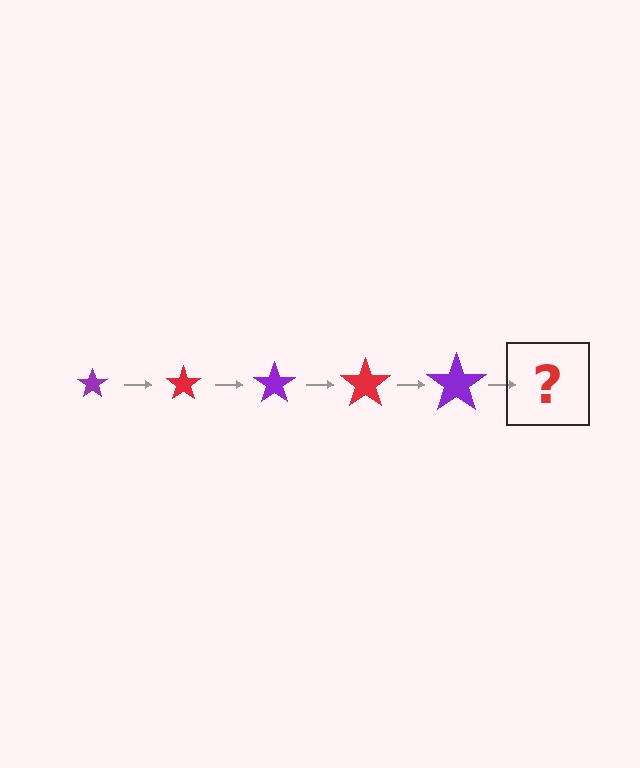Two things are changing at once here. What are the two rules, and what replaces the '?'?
The two rules are that the star grows larger each step and the color cycles through purple and red. The '?' should be a red star, larger than the previous one.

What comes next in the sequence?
The next element should be a red star, larger than the previous one.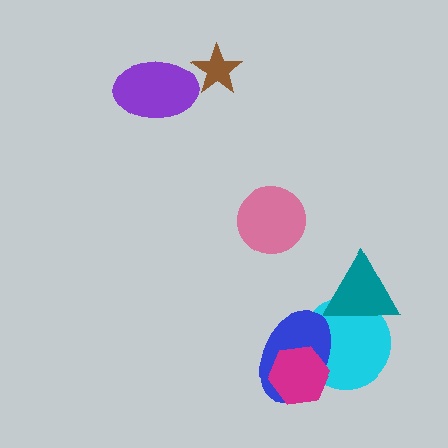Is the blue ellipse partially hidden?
Yes, it is partially covered by another shape.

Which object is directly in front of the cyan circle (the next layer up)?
The blue ellipse is directly in front of the cyan circle.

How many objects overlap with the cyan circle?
3 objects overlap with the cyan circle.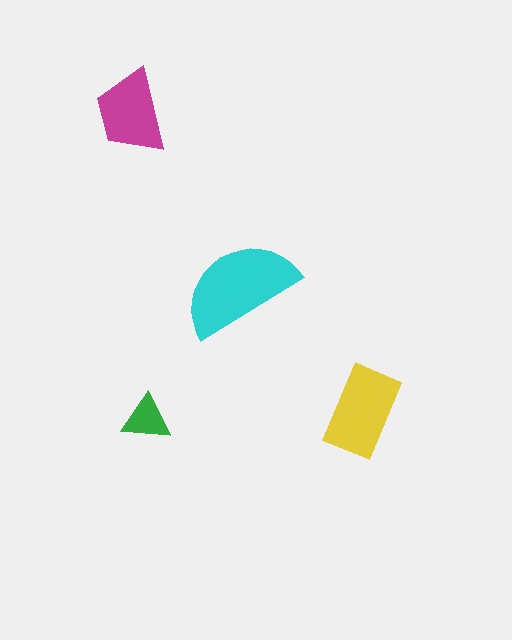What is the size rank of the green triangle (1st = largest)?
4th.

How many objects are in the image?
There are 4 objects in the image.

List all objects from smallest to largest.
The green triangle, the magenta trapezoid, the yellow rectangle, the cyan semicircle.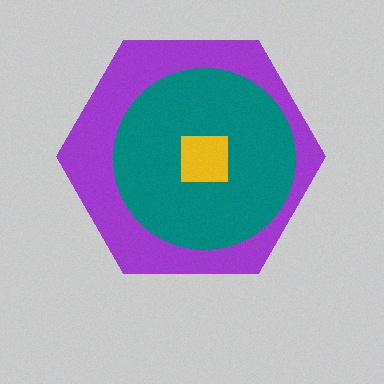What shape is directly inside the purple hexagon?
The teal circle.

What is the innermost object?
The yellow square.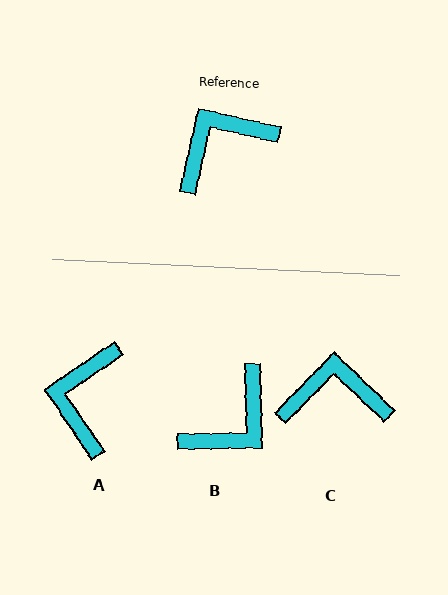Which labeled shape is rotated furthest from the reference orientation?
B, about 166 degrees away.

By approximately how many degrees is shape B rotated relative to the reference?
Approximately 166 degrees clockwise.